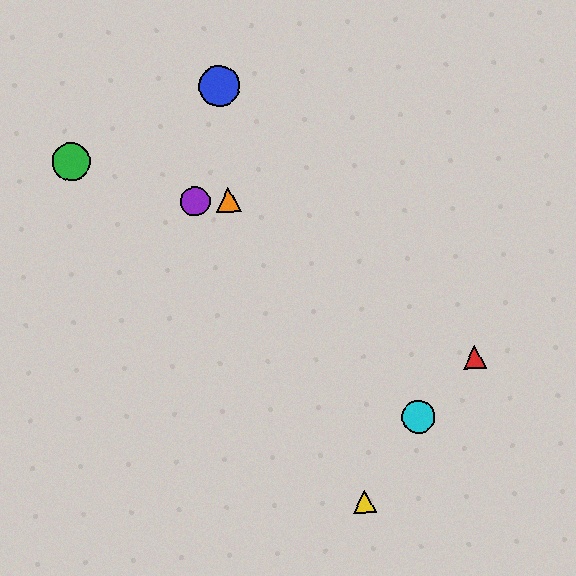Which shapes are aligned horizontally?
The purple circle, the orange triangle are aligned horizontally.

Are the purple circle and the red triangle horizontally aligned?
No, the purple circle is at y≈201 and the red triangle is at y≈357.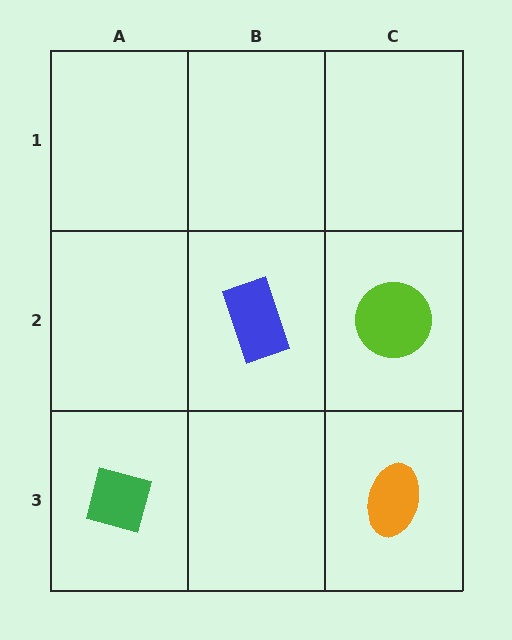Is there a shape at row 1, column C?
No, that cell is empty.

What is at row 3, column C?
An orange ellipse.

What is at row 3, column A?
A green square.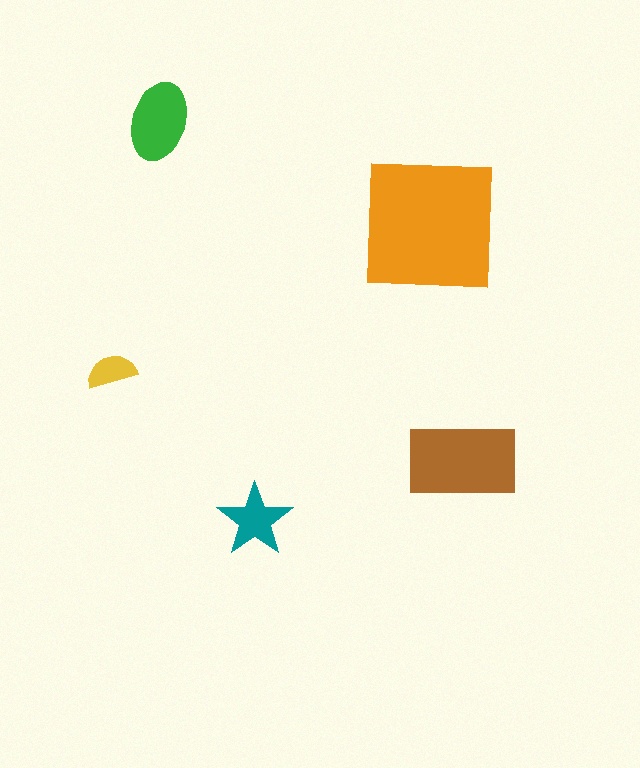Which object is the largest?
The orange square.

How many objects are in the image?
There are 5 objects in the image.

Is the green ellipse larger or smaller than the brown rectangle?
Smaller.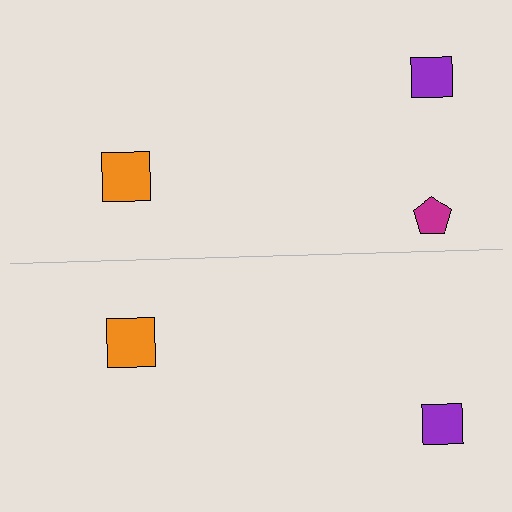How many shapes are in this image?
There are 5 shapes in this image.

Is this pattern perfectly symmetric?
No, the pattern is not perfectly symmetric. A magenta pentagon is missing from the bottom side.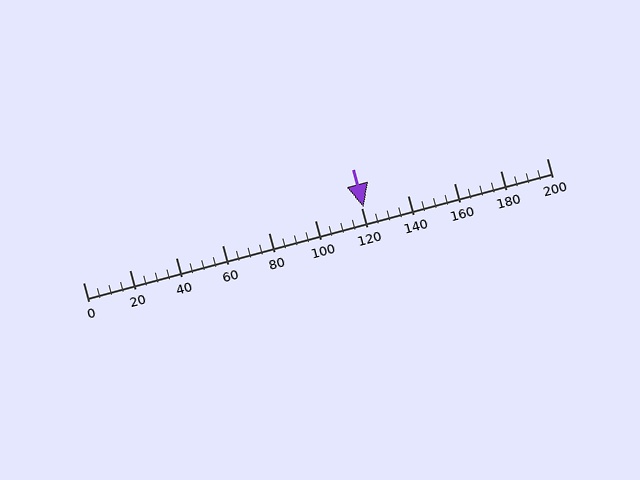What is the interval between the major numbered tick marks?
The major tick marks are spaced 20 units apart.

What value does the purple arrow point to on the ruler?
The purple arrow points to approximately 121.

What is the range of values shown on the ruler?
The ruler shows values from 0 to 200.